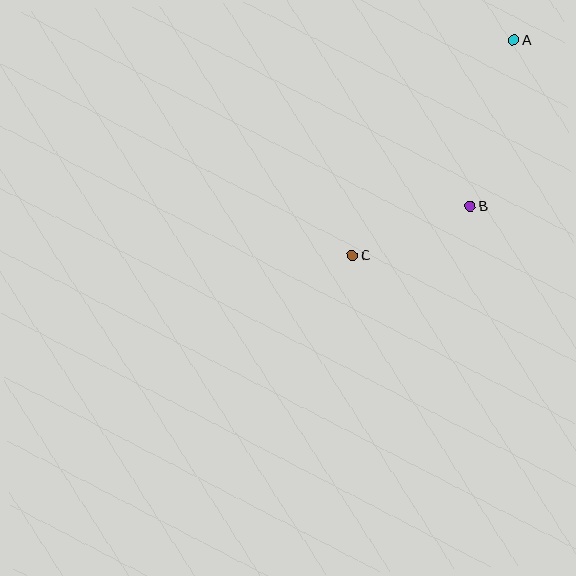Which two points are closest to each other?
Points B and C are closest to each other.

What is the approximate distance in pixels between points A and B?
The distance between A and B is approximately 172 pixels.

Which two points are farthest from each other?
Points A and C are farthest from each other.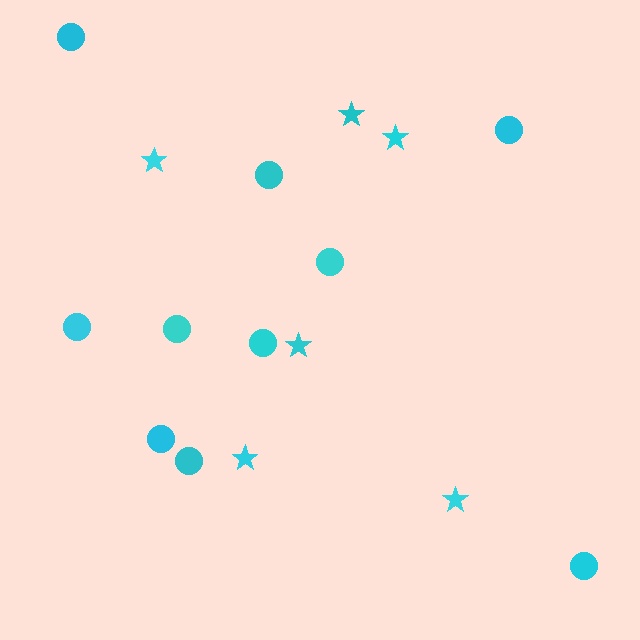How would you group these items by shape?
There are 2 groups: one group of stars (6) and one group of circles (10).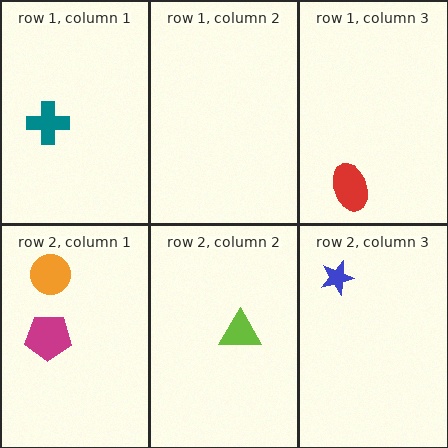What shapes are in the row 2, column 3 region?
The blue star.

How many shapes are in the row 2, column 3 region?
1.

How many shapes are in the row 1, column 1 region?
1.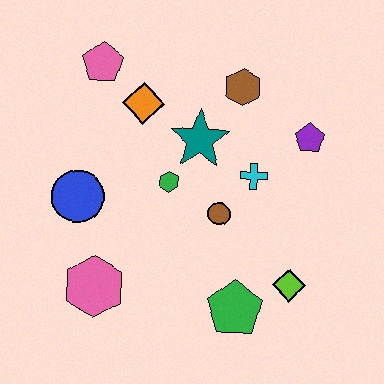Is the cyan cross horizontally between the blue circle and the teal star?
No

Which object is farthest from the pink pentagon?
The lime diamond is farthest from the pink pentagon.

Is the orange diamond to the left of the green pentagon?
Yes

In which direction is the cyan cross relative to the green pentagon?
The cyan cross is above the green pentagon.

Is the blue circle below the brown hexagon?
Yes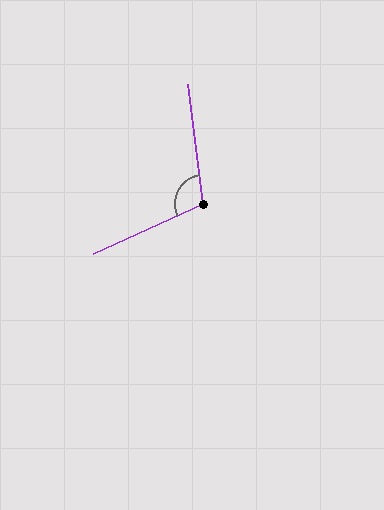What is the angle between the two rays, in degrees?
Approximately 107 degrees.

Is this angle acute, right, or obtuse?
It is obtuse.